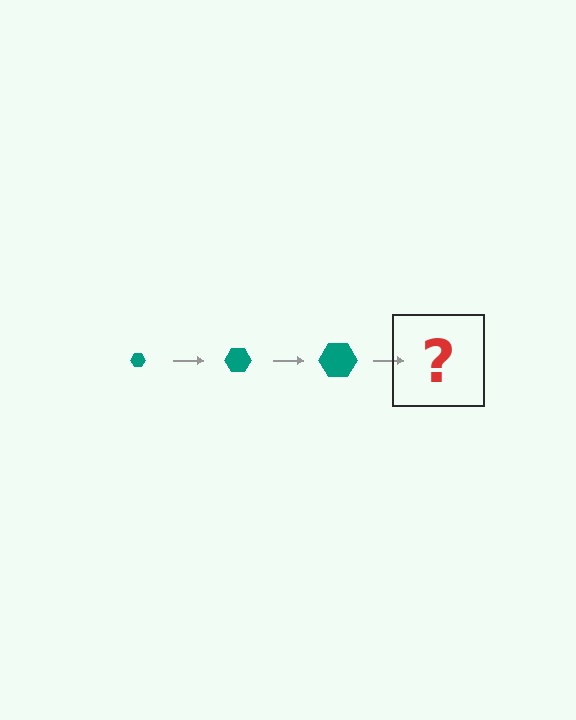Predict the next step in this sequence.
The next step is a teal hexagon, larger than the previous one.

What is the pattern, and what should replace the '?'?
The pattern is that the hexagon gets progressively larger each step. The '?' should be a teal hexagon, larger than the previous one.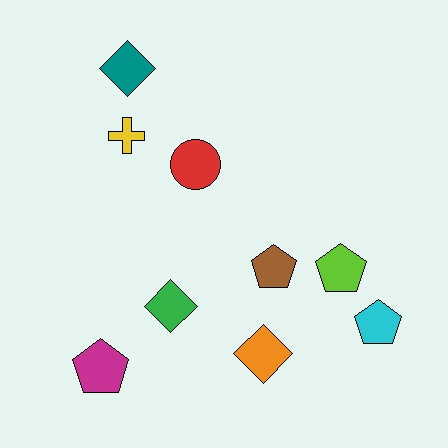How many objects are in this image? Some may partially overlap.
There are 9 objects.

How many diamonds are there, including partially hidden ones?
There are 3 diamonds.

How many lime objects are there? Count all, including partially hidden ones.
There is 1 lime object.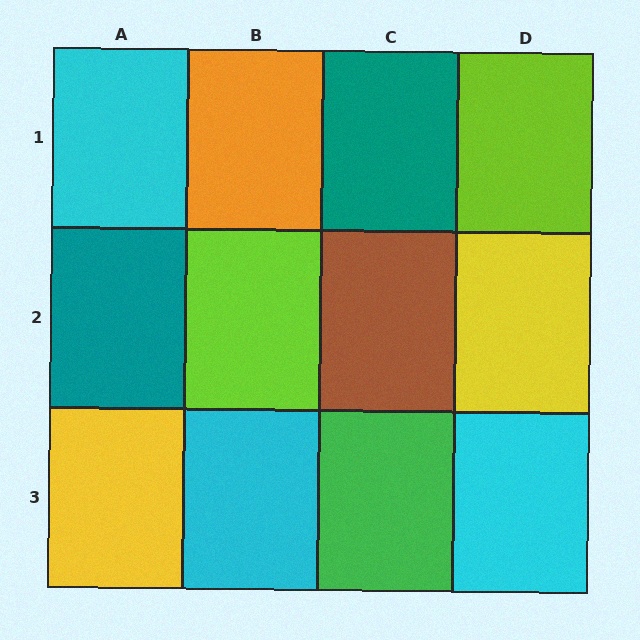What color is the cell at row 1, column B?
Orange.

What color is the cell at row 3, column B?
Cyan.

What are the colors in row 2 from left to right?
Teal, lime, brown, yellow.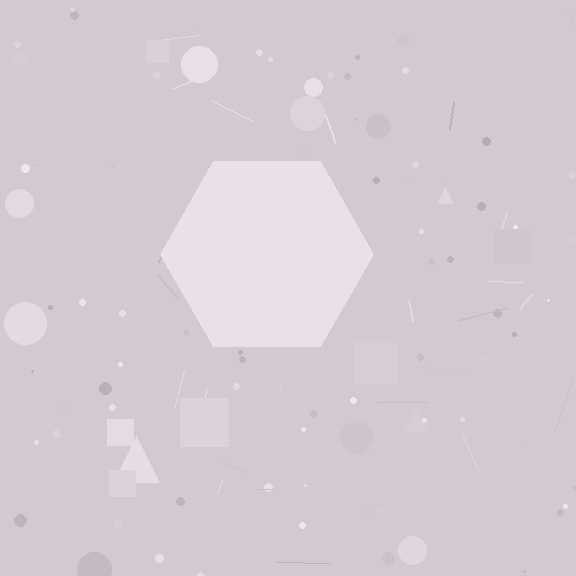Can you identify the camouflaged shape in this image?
The camouflaged shape is a hexagon.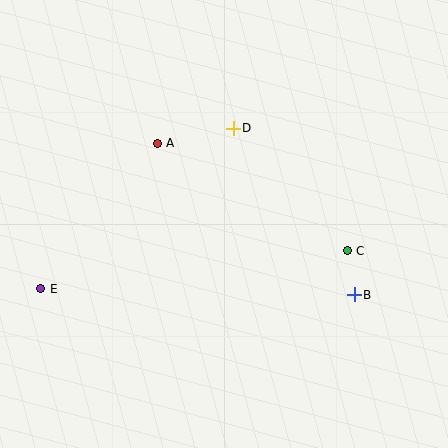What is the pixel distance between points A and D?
The distance between A and D is 77 pixels.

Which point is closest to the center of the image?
Point D at (233, 128) is closest to the center.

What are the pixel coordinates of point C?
Point C is at (347, 251).